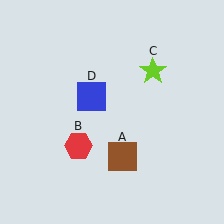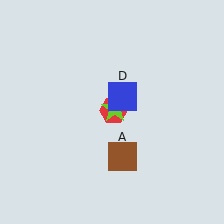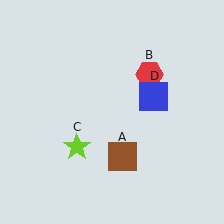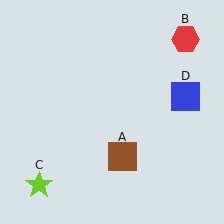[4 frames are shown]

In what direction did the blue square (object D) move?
The blue square (object D) moved right.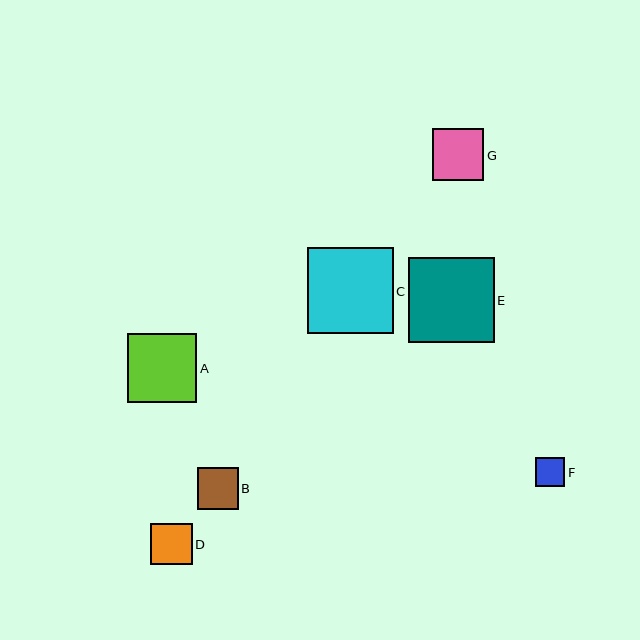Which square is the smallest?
Square F is the smallest with a size of approximately 29 pixels.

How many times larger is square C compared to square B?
Square C is approximately 2.1 times the size of square B.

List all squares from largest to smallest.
From largest to smallest: C, E, A, G, D, B, F.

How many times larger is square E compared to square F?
Square E is approximately 2.9 times the size of square F.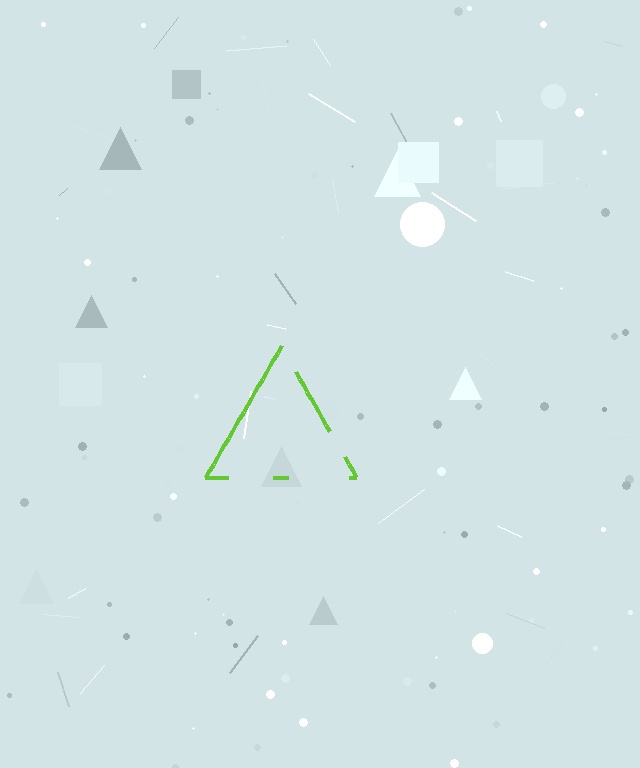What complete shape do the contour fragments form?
The contour fragments form a triangle.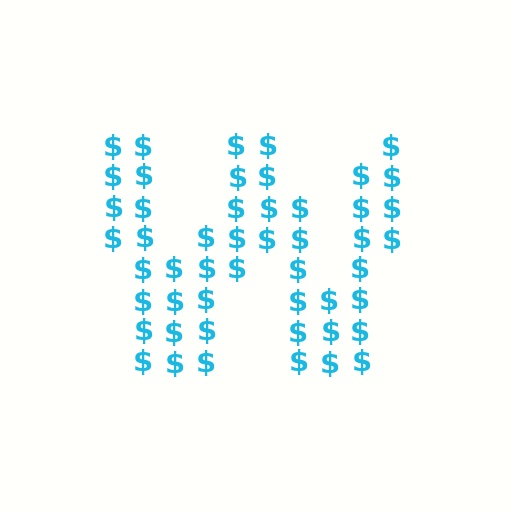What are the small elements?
The small elements are dollar signs.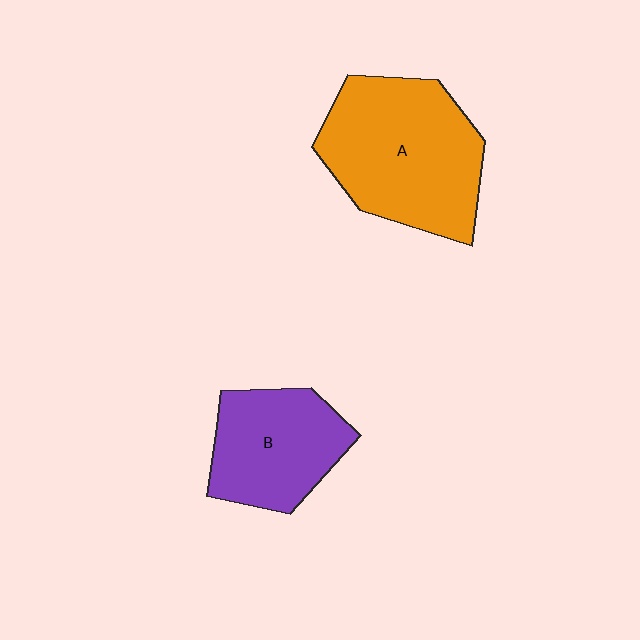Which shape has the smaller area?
Shape B (purple).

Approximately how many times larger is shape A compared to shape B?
Approximately 1.5 times.